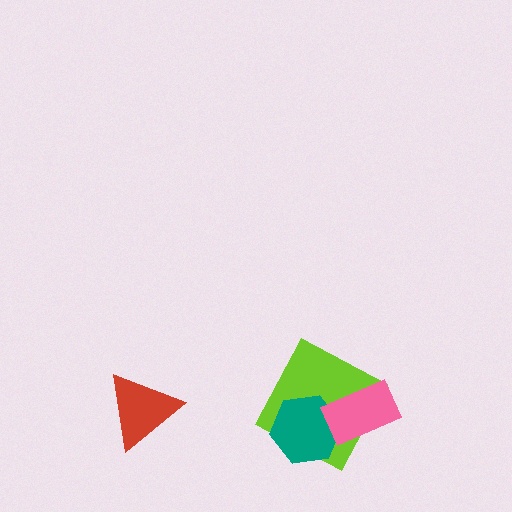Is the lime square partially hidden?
Yes, it is partially covered by another shape.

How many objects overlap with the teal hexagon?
2 objects overlap with the teal hexagon.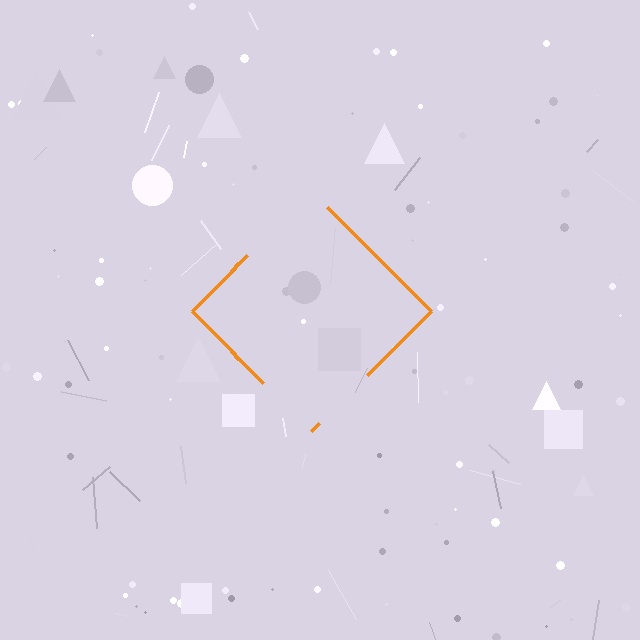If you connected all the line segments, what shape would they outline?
They would outline a diamond.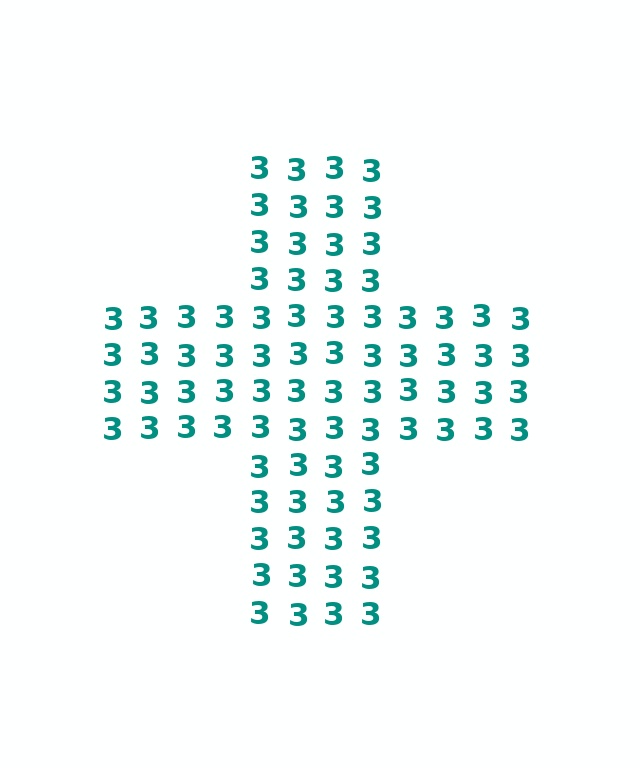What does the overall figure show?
The overall figure shows a cross.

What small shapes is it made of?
It is made of small digit 3's.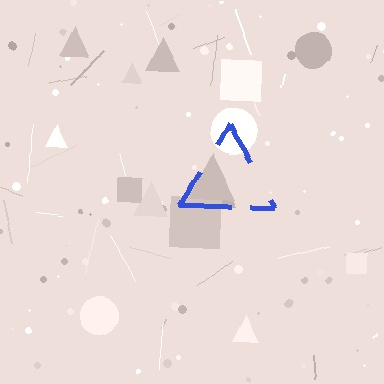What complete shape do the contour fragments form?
The contour fragments form a triangle.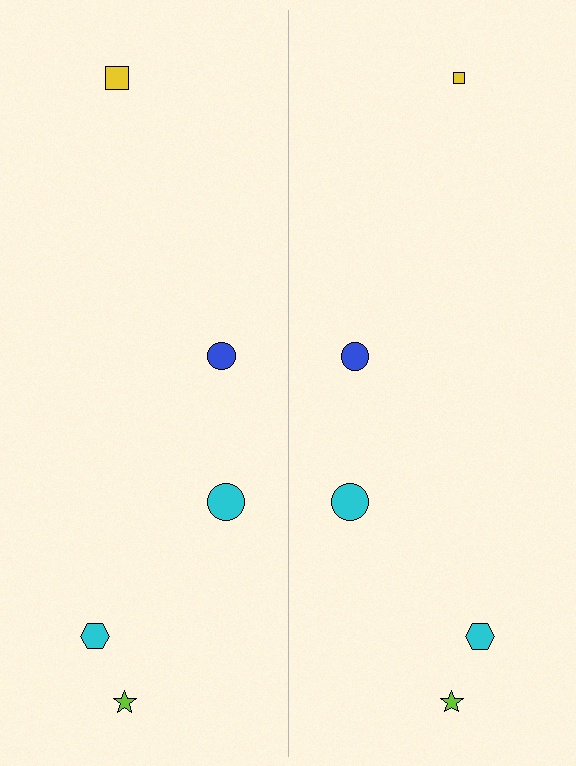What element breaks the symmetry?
The yellow square on the right side has a different size than its mirror counterpart.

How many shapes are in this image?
There are 10 shapes in this image.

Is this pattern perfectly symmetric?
No, the pattern is not perfectly symmetric. The yellow square on the right side has a different size than its mirror counterpart.